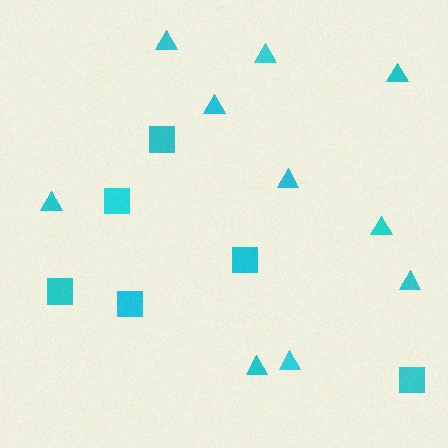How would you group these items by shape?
There are 2 groups: one group of squares (6) and one group of triangles (10).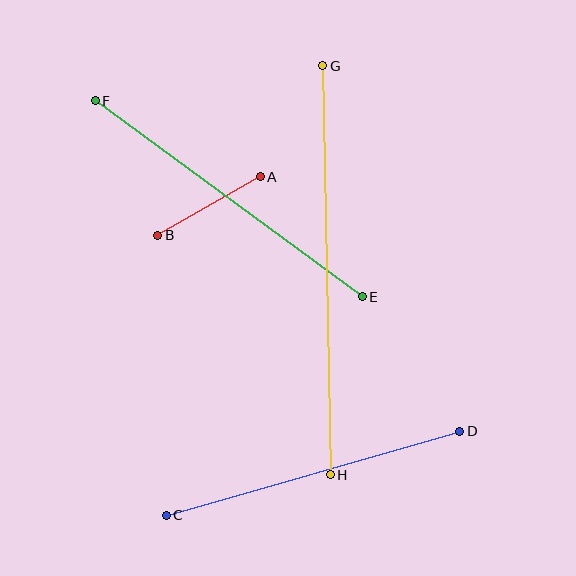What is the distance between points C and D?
The distance is approximately 305 pixels.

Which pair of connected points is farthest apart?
Points G and H are farthest apart.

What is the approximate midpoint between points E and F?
The midpoint is at approximately (229, 199) pixels.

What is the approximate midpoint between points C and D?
The midpoint is at approximately (313, 473) pixels.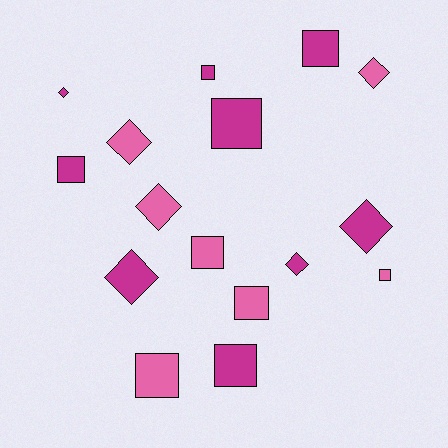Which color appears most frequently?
Magenta, with 9 objects.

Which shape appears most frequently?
Square, with 9 objects.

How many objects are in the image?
There are 16 objects.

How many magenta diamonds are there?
There are 4 magenta diamonds.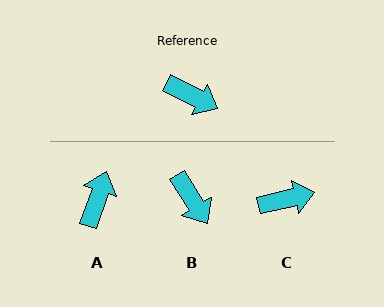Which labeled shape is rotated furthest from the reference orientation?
A, about 98 degrees away.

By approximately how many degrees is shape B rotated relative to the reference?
Approximately 31 degrees clockwise.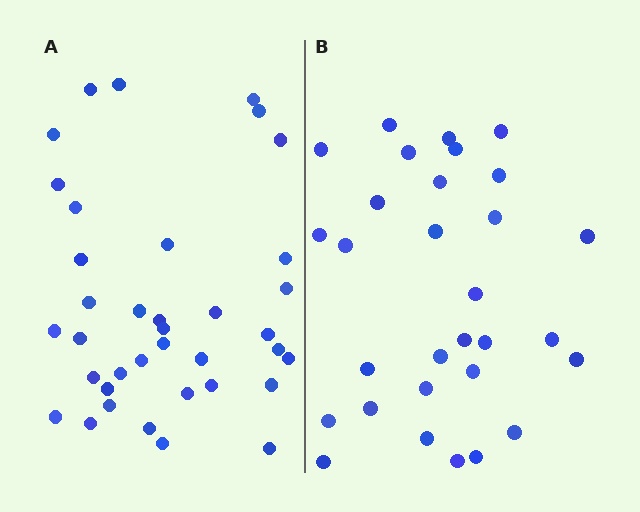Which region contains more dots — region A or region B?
Region A (the left region) has more dots.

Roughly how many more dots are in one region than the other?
Region A has roughly 8 or so more dots than region B.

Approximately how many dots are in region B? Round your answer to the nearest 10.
About 30 dots.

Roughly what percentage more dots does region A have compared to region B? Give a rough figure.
About 25% more.